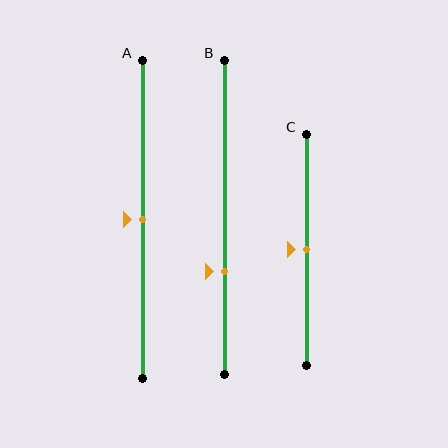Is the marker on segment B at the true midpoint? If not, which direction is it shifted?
No, the marker on segment B is shifted downward by about 17% of the segment length.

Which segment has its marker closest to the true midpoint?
Segment A has its marker closest to the true midpoint.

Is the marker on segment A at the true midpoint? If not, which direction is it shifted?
Yes, the marker on segment A is at the true midpoint.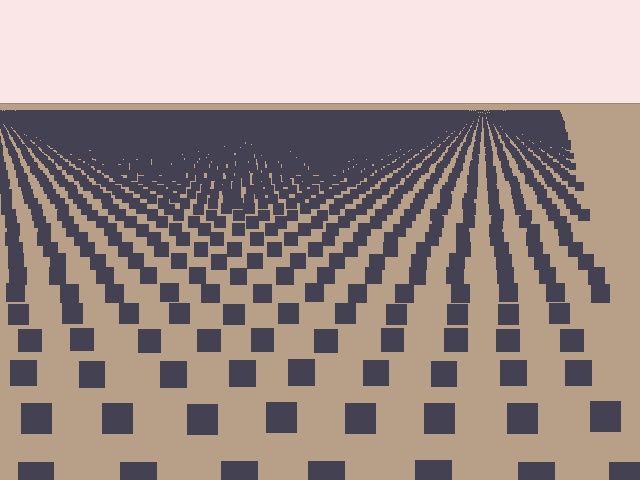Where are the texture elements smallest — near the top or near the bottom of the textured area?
Near the top.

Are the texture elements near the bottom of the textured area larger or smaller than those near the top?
Larger. Near the bottom, elements are closer to the viewer and appear at a bigger on-screen size.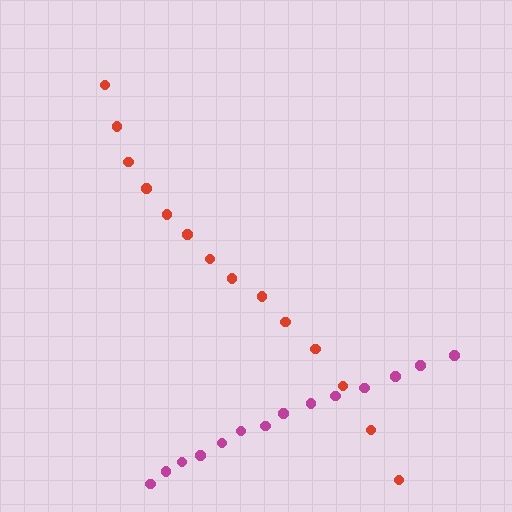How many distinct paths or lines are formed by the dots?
There are 2 distinct paths.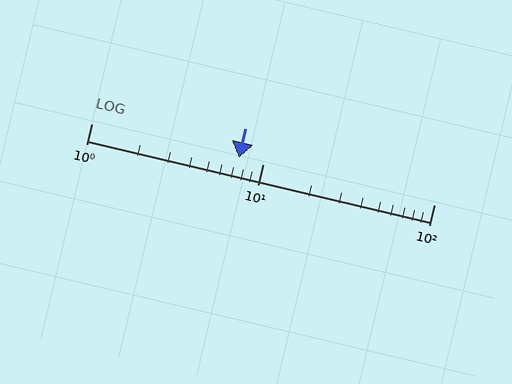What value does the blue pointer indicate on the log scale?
The pointer indicates approximately 7.3.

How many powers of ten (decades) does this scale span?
The scale spans 2 decades, from 1 to 100.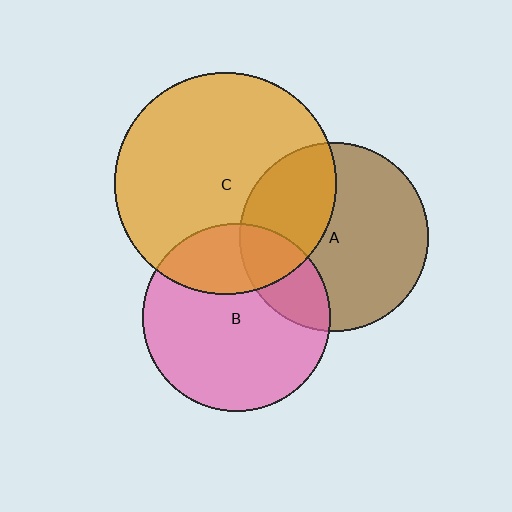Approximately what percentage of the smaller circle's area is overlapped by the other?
Approximately 25%.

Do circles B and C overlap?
Yes.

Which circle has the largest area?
Circle C (orange).